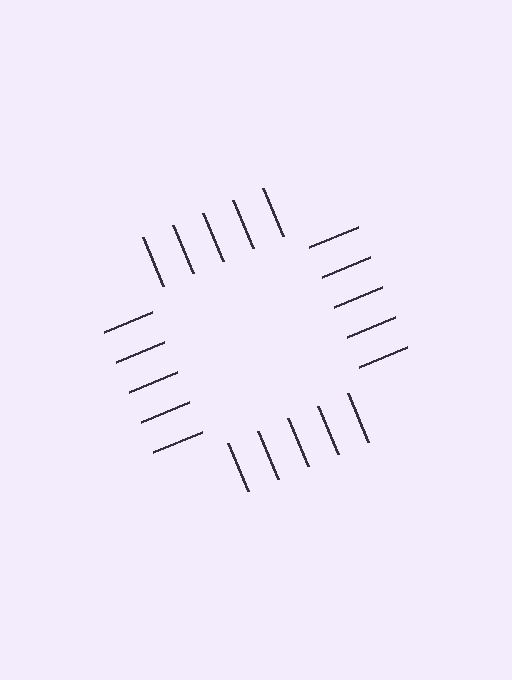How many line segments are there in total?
20 — 5 along each of the 4 edges.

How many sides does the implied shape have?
4 sides — the line-ends trace a square.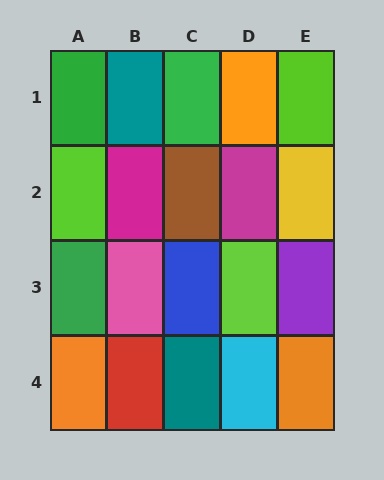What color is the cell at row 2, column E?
Yellow.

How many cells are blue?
1 cell is blue.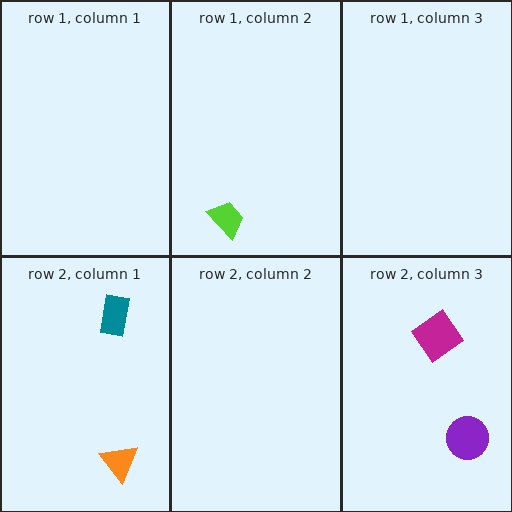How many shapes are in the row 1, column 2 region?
1.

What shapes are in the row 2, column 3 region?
The purple circle, the magenta diamond.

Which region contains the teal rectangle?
The row 2, column 1 region.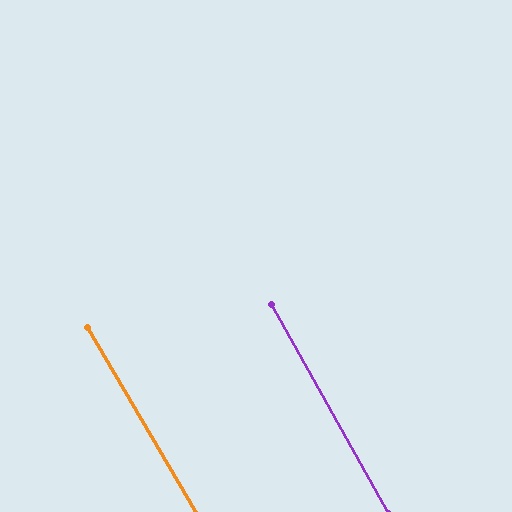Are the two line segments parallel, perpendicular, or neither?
Parallel — their directions differ by only 1.2°.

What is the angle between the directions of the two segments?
Approximately 1 degree.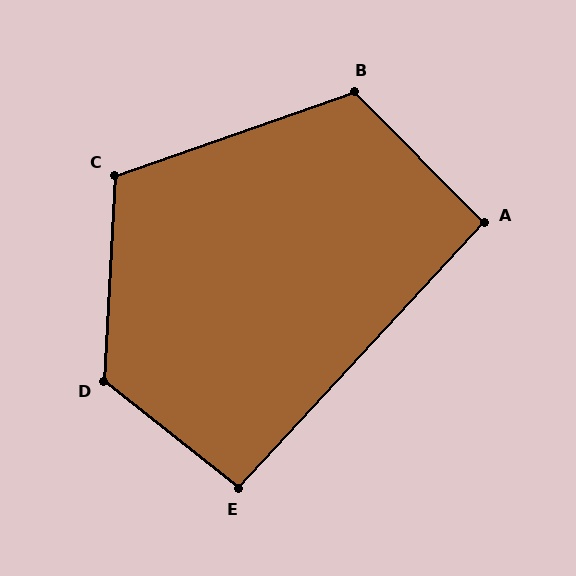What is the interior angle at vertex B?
Approximately 116 degrees (obtuse).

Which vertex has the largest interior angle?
D, at approximately 125 degrees.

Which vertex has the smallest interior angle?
A, at approximately 92 degrees.